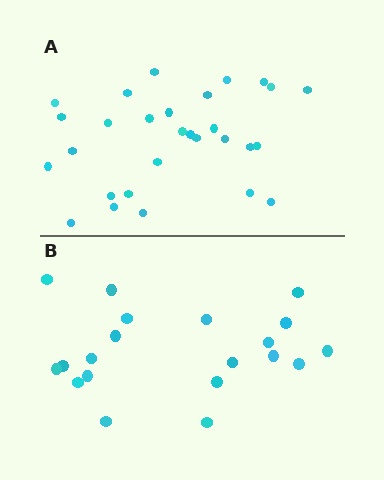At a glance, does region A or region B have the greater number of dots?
Region A (the top region) has more dots.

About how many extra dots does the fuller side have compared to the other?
Region A has roughly 8 or so more dots than region B.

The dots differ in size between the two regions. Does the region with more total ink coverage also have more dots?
No. Region B has more total ink coverage because its dots are larger, but region A actually contains more individual dots. Total area can be misleading — the number of items is what matters here.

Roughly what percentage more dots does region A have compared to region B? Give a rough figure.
About 45% more.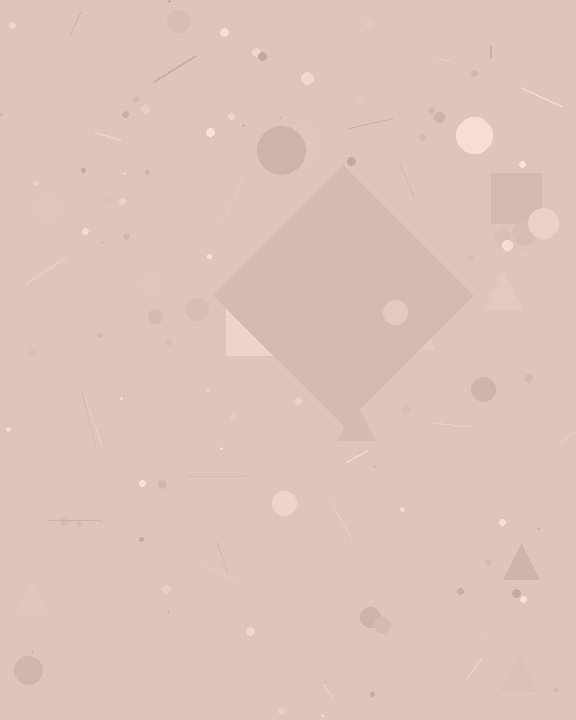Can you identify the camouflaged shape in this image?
The camouflaged shape is a diamond.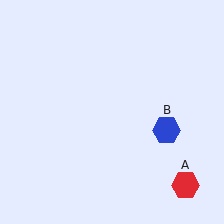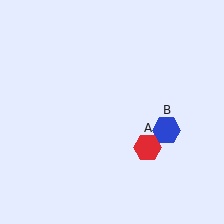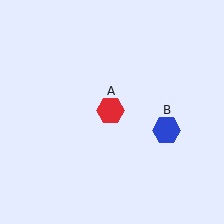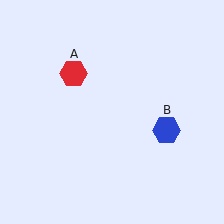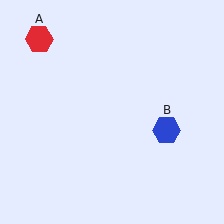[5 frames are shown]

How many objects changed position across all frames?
1 object changed position: red hexagon (object A).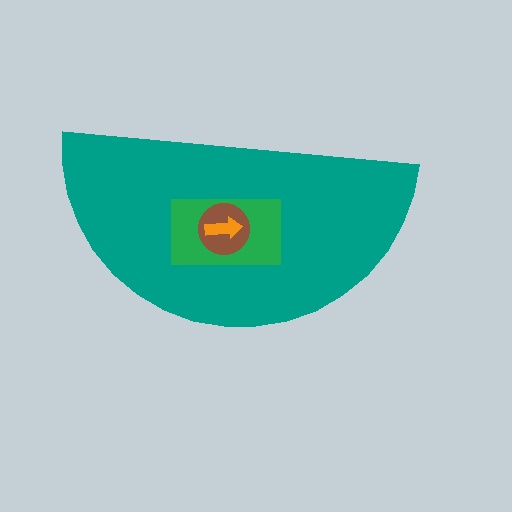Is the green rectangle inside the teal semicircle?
Yes.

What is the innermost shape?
The orange arrow.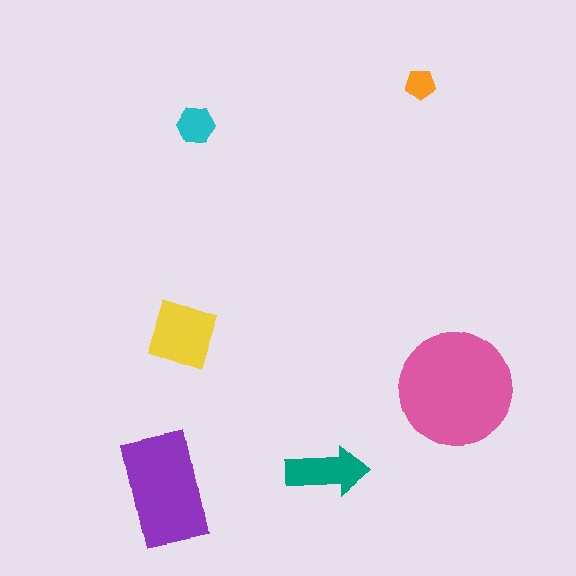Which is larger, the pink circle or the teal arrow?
The pink circle.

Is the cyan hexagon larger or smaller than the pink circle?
Smaller.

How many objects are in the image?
There are 6 objects in the image.